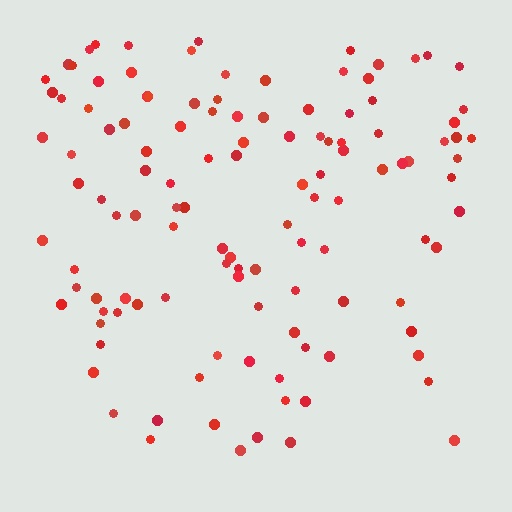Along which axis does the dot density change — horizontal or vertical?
Vertical.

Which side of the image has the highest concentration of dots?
The top.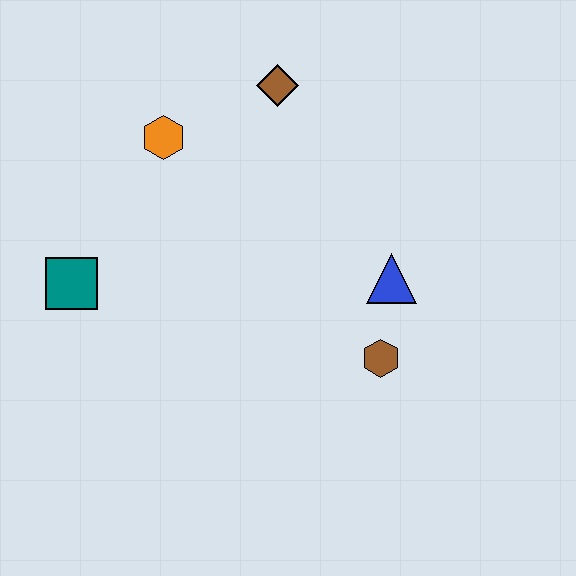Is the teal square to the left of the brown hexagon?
Yes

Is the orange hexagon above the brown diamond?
No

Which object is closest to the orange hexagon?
The brown diamond is closest to the orange hexagon.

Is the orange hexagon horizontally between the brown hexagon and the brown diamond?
No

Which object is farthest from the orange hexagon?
The brown hexagon is farthest from the orange hexagon.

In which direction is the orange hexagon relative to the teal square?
The orange hexagon is above the teal square.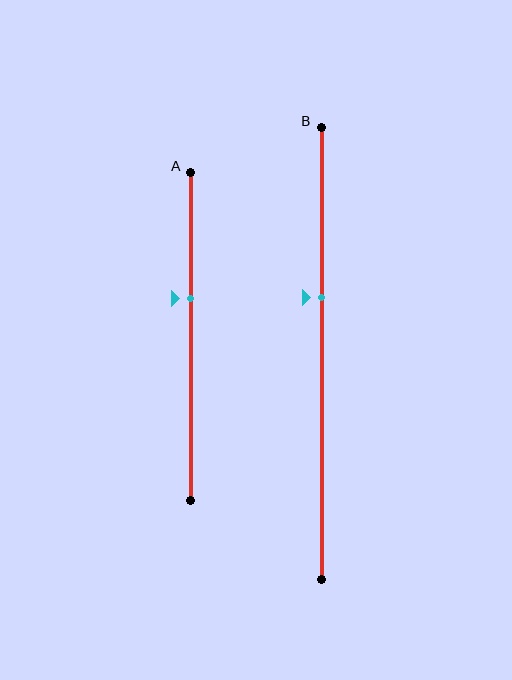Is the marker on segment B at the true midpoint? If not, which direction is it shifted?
No, the marker on segment B is shifted upward by about 12% of the segment length.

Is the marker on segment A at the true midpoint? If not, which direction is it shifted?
No, the marker on segment A is shifted upward by about 12% of the segment length.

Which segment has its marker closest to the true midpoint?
Segment A has its marker closest to the true midpoint.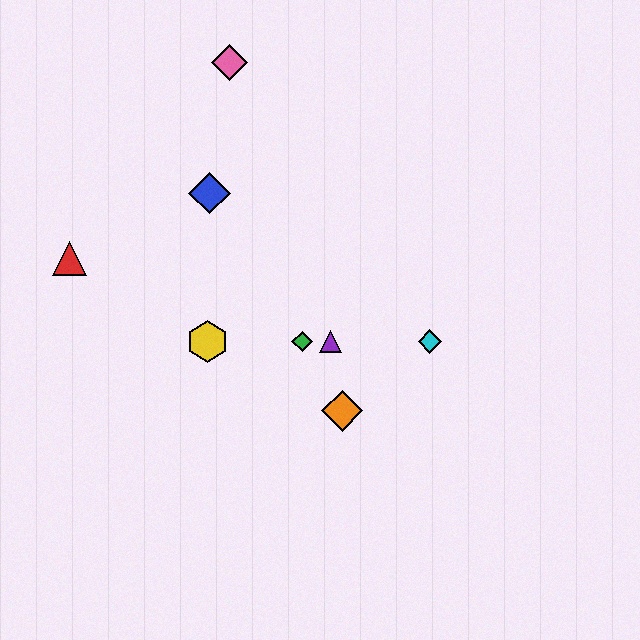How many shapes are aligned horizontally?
4 shapes (the green diamond, the yellow hexagon, the purple triangle, the cyan diamond) are aligned horizontally.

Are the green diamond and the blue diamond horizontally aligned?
No, the green diamond is at y≈342 and the blue diamond is at y≈193.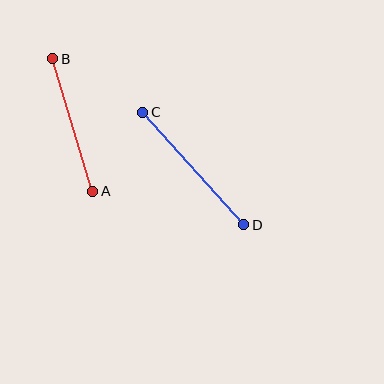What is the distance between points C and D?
The distance is approximately 151 pixels.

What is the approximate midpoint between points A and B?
The midpoint is at approximately (73, 125) pixels.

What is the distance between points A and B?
The distance is approximately 138 pixels.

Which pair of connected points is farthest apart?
Points C and D are farthest apart.